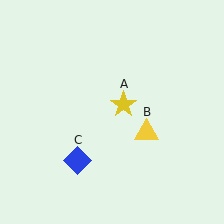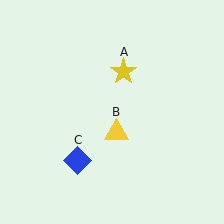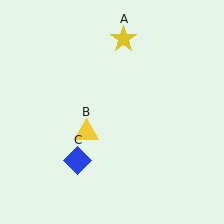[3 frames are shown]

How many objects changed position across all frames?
2 objects changed position: yellow star (object A), yellow triangle (object B).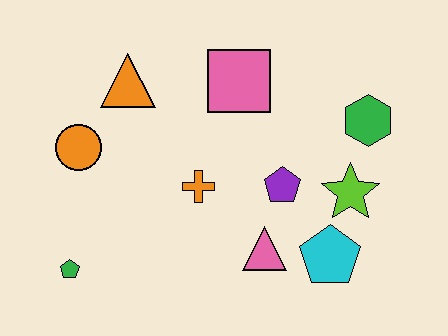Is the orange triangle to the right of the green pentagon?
Yes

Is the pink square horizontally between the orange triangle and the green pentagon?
No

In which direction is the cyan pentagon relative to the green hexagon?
The cyan pentagon is below the green hexagon.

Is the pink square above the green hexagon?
Yes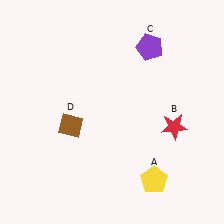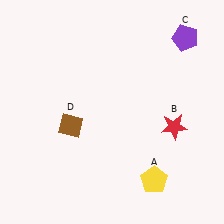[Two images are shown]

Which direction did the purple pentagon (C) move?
The purple pentagon (C) moved right.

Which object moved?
The purple pentagon (C) moved right.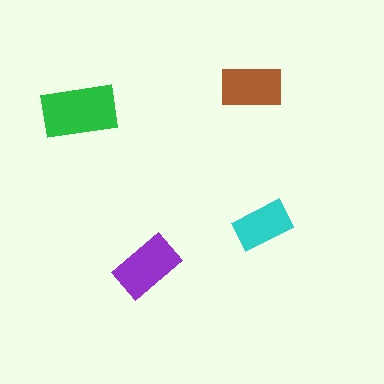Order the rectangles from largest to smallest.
the green one, the purple one, the brown one, the cyan one.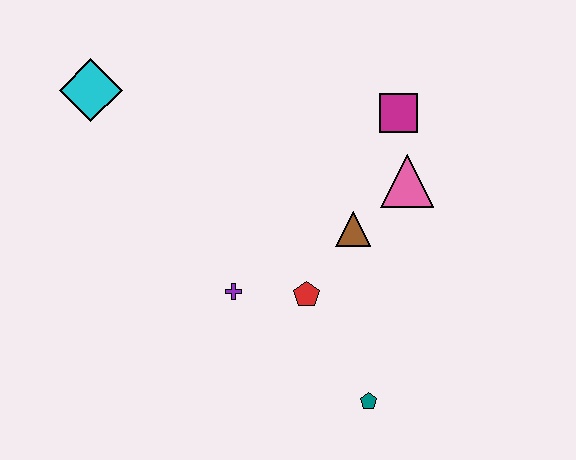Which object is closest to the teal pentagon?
The red pentagon is closest to the teal pentagon.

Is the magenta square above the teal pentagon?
Yes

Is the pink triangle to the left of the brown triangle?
No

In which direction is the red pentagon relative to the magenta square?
The red pentagon is below the magenta square.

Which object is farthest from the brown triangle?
The cyan diamond is farthest from the brown triangle.